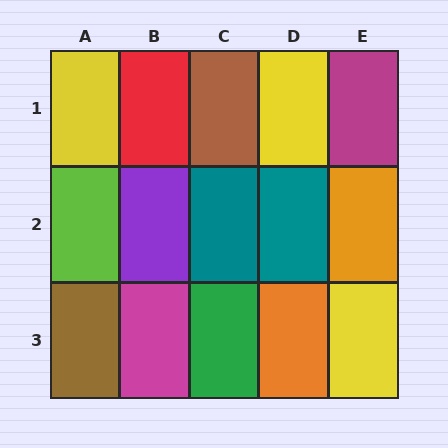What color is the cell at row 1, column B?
Red.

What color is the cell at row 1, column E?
Magenta.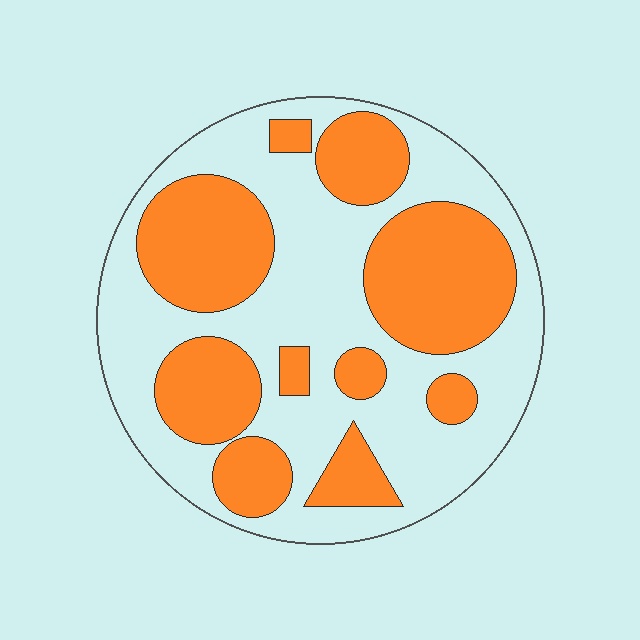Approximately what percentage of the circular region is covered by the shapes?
Approximately 40%.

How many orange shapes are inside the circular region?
10.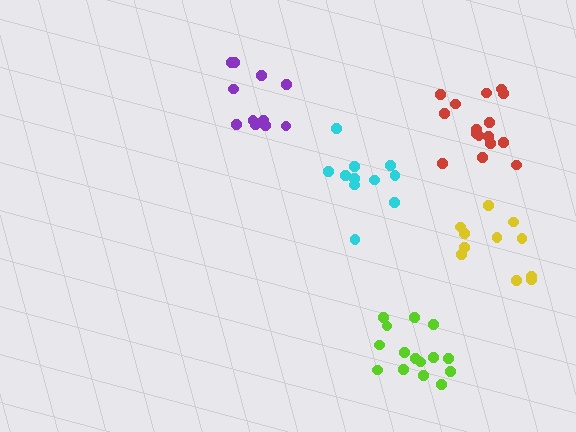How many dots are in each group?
Group 1: 15 dots, Group 2: 11 dots, Group 3: 11 dots, Group 4: 16 dots, Group 5: 11 dots (64 total).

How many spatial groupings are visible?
There are 5 spatial groupings.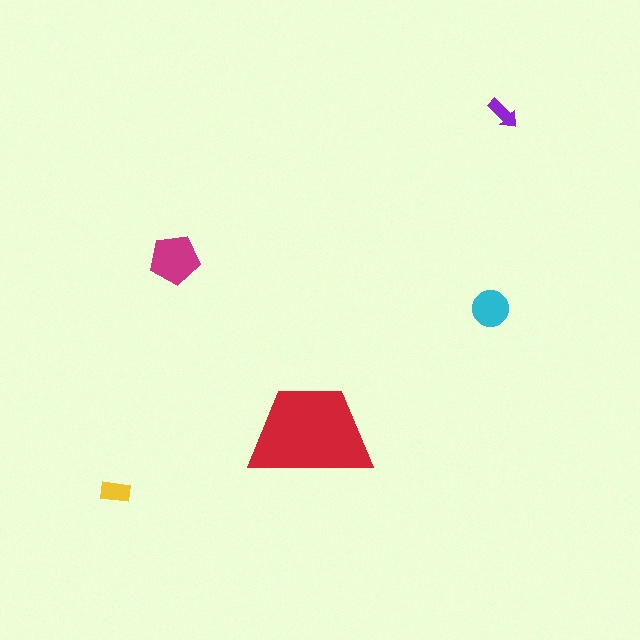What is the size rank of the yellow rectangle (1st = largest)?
4th.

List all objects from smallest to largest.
The purple arrow, the yellow rectangle, the cyan circle, the magenta pentagon, the red trapezoid.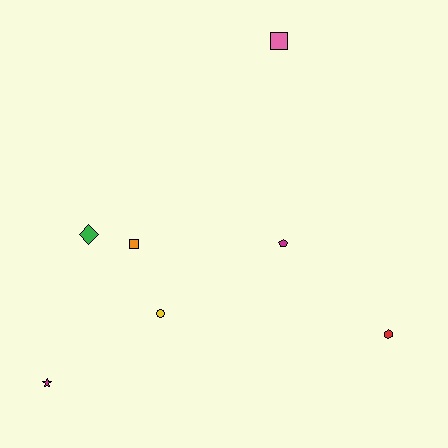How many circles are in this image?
There is 1 circle.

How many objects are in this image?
There are 7 objects.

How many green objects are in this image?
There is 1 green object.